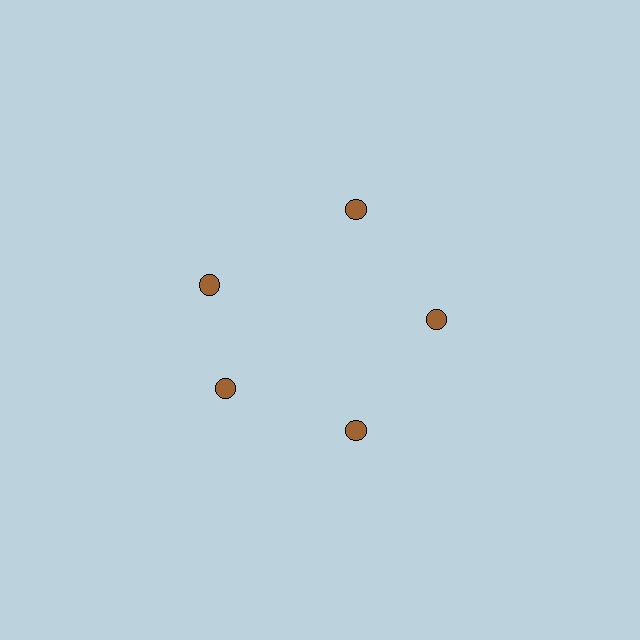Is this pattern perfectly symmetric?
No. The 5 brown circles are arranged in a ring, but one element near the 10 o'clock position is rotated out of alignment along the ring, breaking the 5-fold rotational symmetry.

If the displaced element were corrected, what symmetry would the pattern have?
It would have 5-fold rotational symmetry — the pattern would map onto itself every 72 degrees.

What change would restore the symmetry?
The symmetry would be restored by rotating it back into even spacing with its neighbors so that all 5 circles sit at equal angles and equal distance from the center.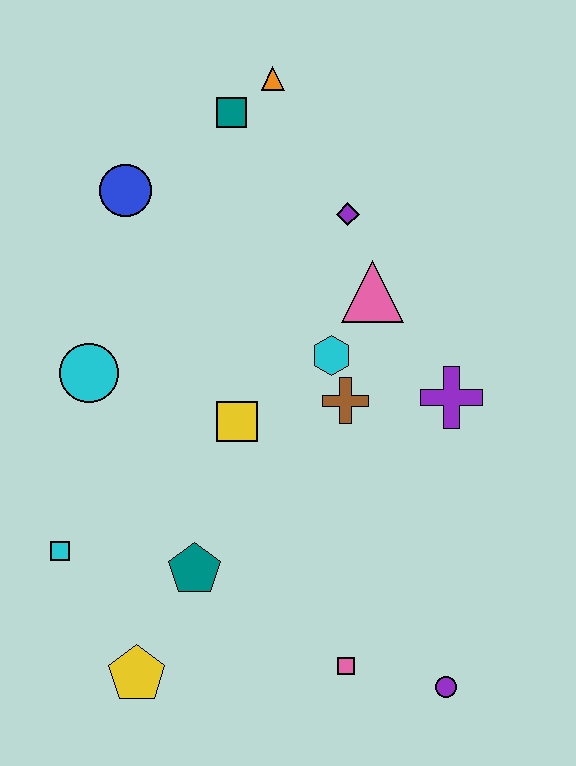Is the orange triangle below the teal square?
No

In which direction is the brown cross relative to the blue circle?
The brown cross is to the right of the blue circle.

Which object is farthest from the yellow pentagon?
The orange triangle is farthest from the yellow pentagon.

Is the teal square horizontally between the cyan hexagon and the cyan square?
Yes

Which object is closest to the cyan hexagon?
The brown cross is closest to the cyan hexagon.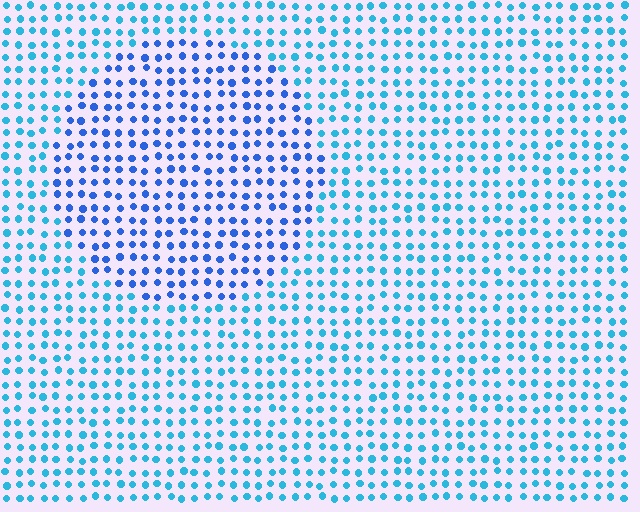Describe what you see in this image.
The image is filled with small cyan elements in a uniform arrangement. A circle-shaped region is visible where the elements are tinted to a slightly different hue, forming a subtle color boundary.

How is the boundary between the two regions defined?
The boundary is defined purely by a slight shift in hue (about 29 degrees). Spacing, size, and orientation are identical on both sides.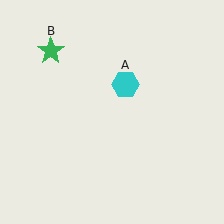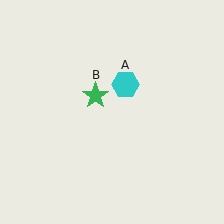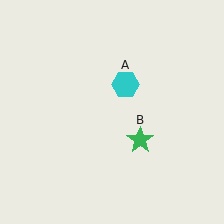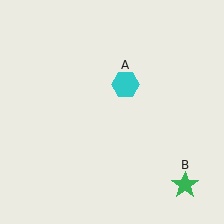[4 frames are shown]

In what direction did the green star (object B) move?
The green star (object B) moved down and to the right.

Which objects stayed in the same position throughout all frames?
Cyan hexagon (object A) remained stationary.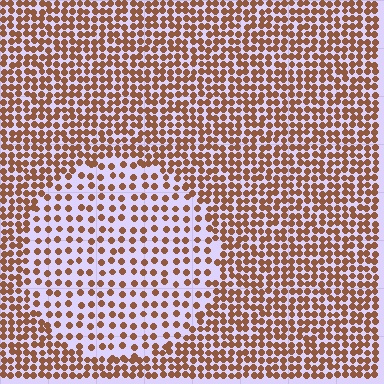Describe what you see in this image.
The image contains small brown elements arranged at two different densities. A circle-shaped region is visible where the elements are less densely packed than the surrounding area.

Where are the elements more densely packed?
The elements are more densely packed outside the circle boundary.